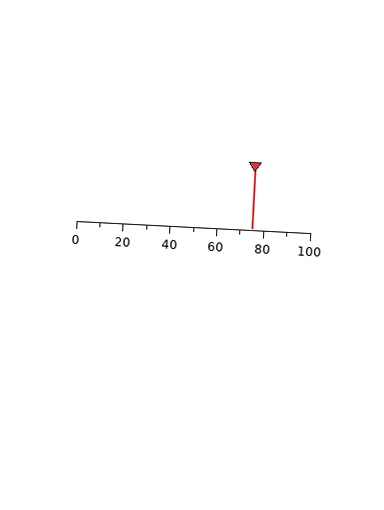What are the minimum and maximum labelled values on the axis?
The axis runs from 0 to 100.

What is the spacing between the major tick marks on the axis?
The major ticks are spaced 20 apart.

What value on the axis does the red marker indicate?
The marker indicates approximately 75.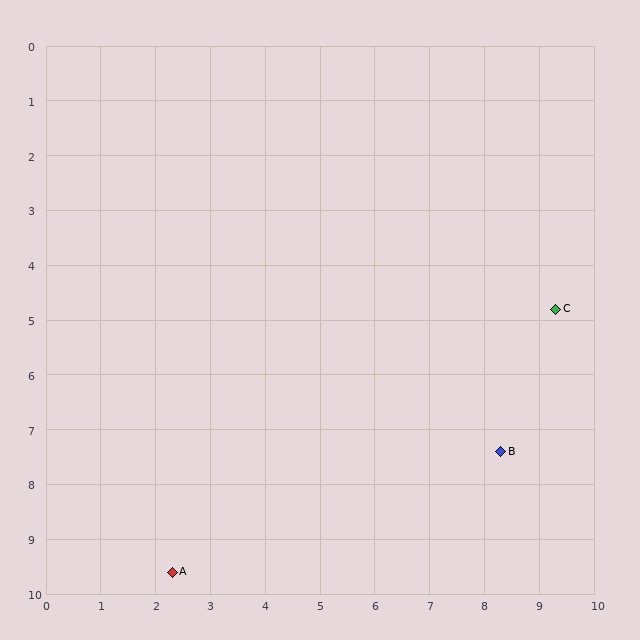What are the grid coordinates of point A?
Point A is at approximately (2.3, 9.6).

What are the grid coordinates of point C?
Point C is at approximately (9.3, 4.8).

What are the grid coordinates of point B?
Point B is at approximately (8.3, 7.4).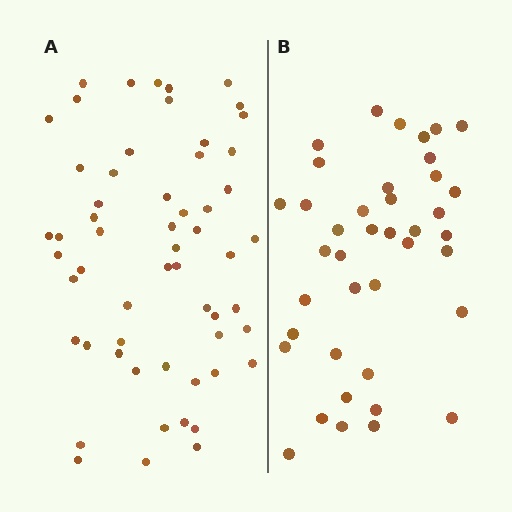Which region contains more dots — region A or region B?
Region A (the left region) has more dots.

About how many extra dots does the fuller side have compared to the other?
Region A has approximately 15 more dots than region B.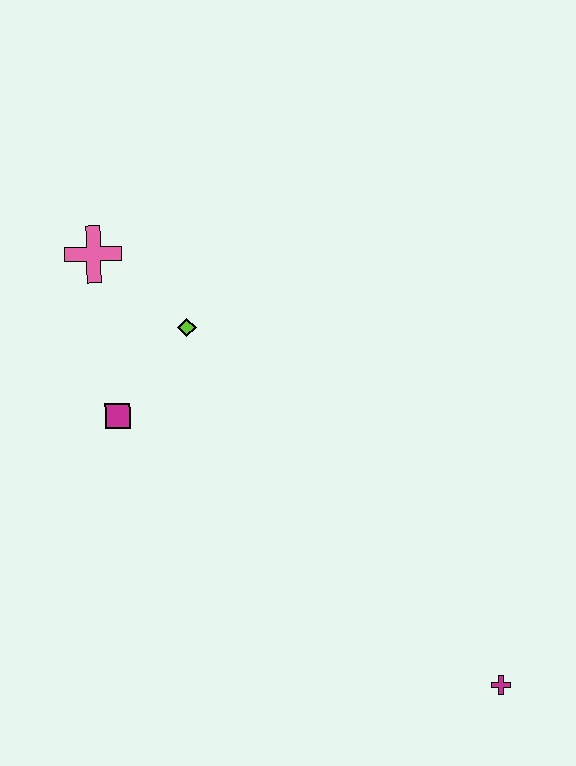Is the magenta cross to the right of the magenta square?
Yes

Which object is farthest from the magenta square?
The magenta cross is farthest from the magenta square.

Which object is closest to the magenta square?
The lime diamond is closest to the magenta square.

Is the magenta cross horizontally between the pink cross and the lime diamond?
No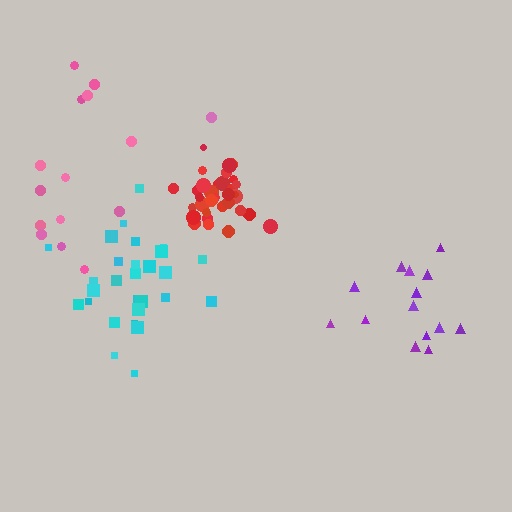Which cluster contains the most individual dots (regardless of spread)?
Red (35).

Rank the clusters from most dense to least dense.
red, cyan, purple, pink.